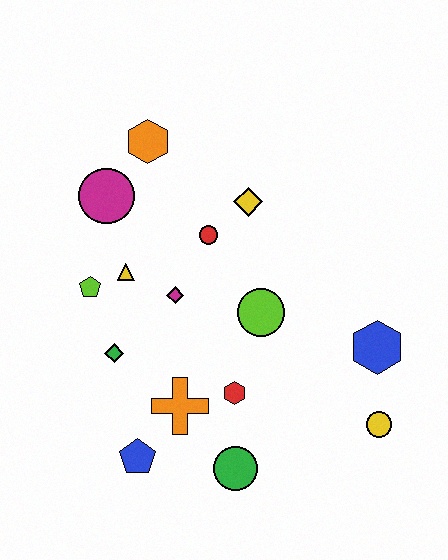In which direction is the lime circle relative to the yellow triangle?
The lime circle is to the right of the yellow triangle.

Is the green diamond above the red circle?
No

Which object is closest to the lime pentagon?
The yellow triangle is closest to the lime pentagon.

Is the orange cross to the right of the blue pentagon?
Yes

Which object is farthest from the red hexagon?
The orange hexagon is farthest from the red hexagon.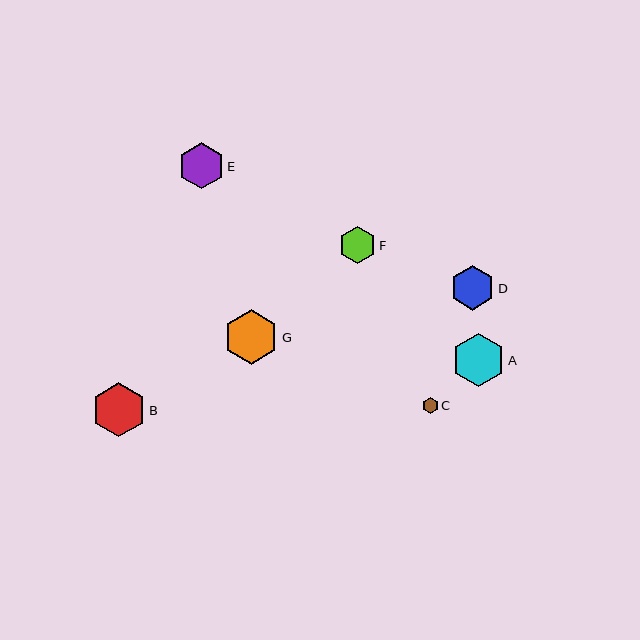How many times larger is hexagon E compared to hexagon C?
Hexagon E is approximately 2.8 times the size of hexagon C.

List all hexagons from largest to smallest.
From largest to smallest: G, B, A, E, D, F, C.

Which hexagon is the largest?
Hexagon G is the largest with a size of approximately 55 pixels.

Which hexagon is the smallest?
Hexagon C is the smallest with a size of approximately 16 pixels.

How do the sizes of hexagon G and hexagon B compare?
Hexagon G and hexagon B are approximately the same size.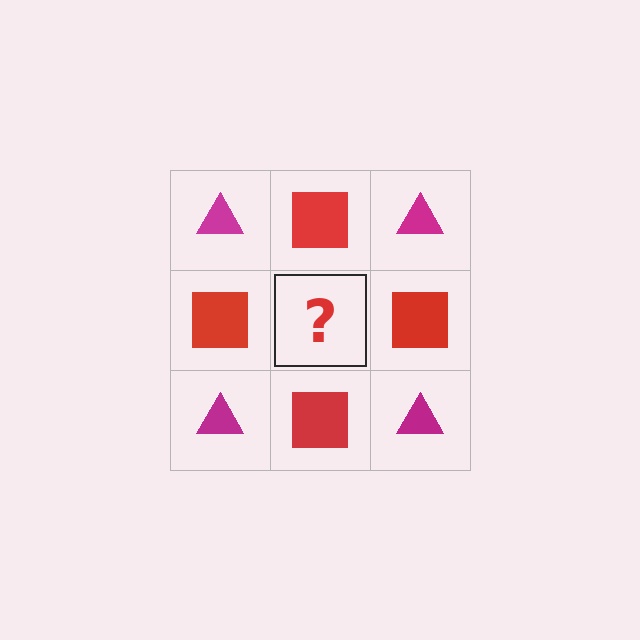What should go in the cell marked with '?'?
The missing cell should contain a magenta triangle.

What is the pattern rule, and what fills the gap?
The rule is that it alternates magenta triangle and red square in a checkerboard pattern. The gap should be filled with a magenta triangle.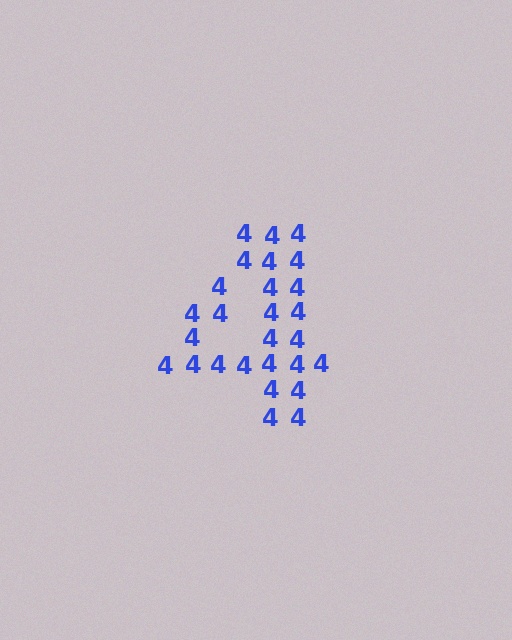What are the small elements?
The small elements are digit 4's.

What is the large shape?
The large shape is the digit 4.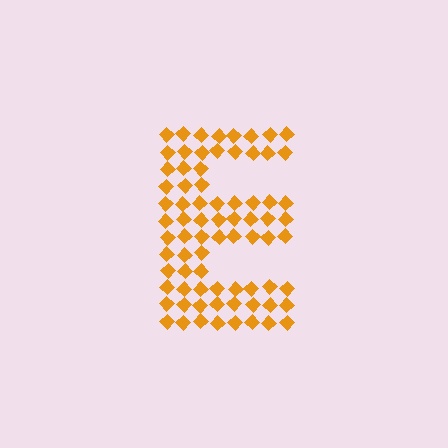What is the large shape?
The large shape is the letter E.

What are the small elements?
The small elements are diamonds.